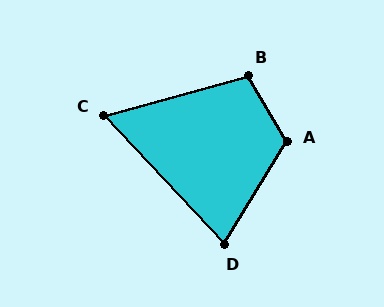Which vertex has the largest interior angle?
A, at approximately 118 degrees.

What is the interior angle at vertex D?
Approximately 75 degrees (acute).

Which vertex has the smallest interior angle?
C, at approximately 62 degrees.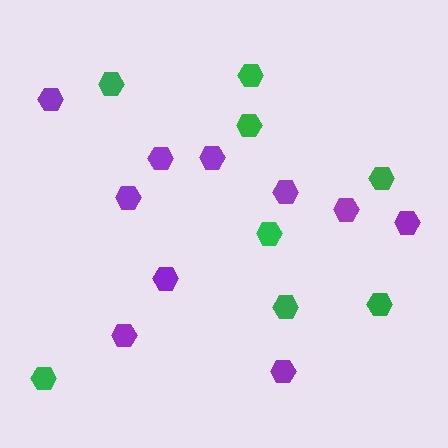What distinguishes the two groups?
There are 2 groups: one group of green hexagons (8) and one group of purple hexagons (10).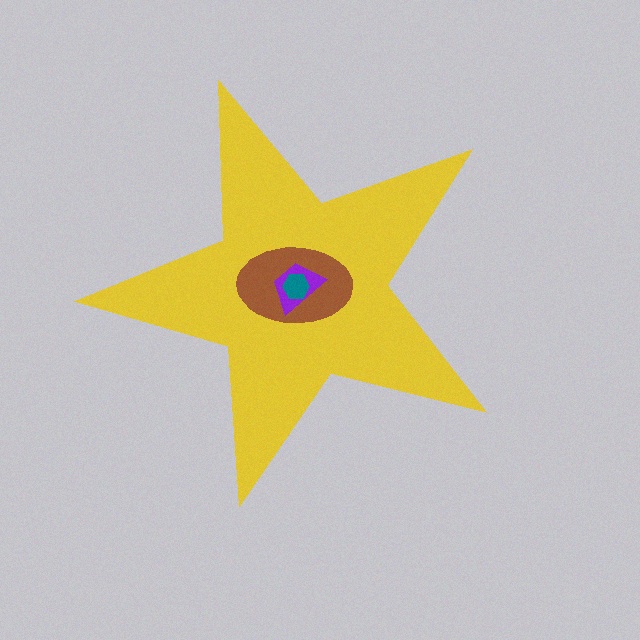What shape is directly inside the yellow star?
The brown ellipse.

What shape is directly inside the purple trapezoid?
The teal hexagon.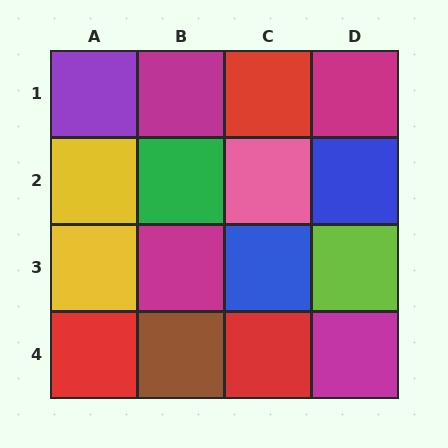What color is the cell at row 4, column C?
Red.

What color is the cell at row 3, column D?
Lime.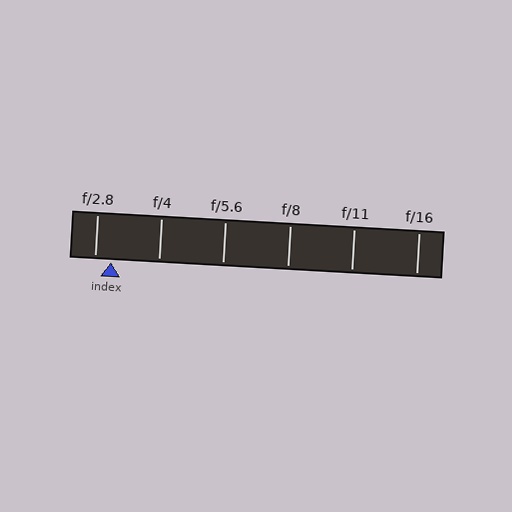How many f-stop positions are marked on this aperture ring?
There are 6 f-stop positions marked.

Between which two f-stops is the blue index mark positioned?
The index mark is between f/2.8 and f/4.